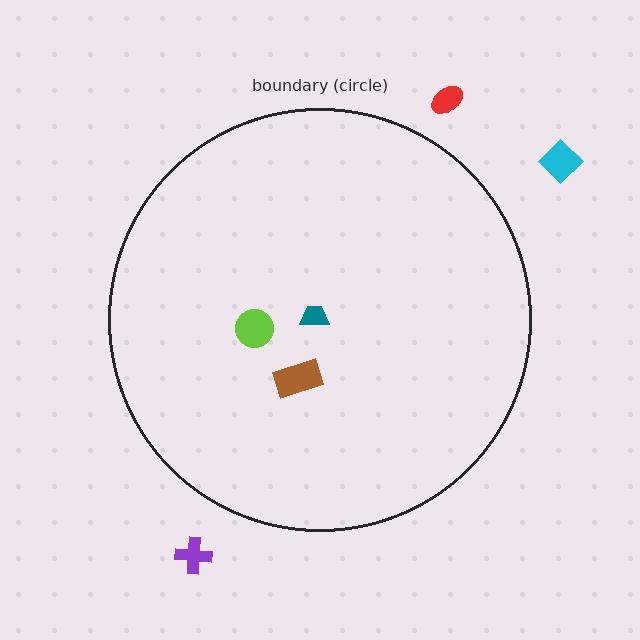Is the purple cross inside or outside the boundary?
Outside.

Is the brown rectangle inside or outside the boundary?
Inside.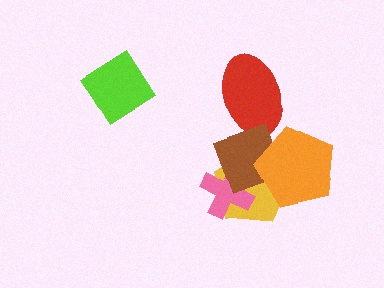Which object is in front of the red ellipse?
The brown diamond is in front of the red ellipse.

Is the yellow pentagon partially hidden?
Yes, it is partially covered by another shape.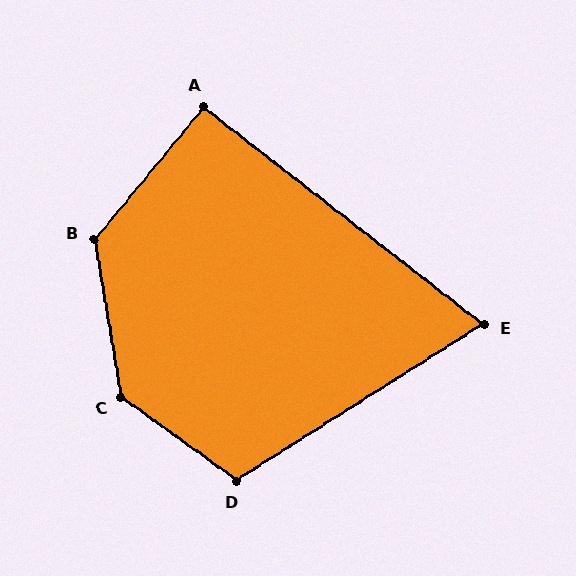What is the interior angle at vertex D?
Approximately 112 degrees (obtuse).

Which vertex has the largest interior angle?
C, at approximately 135 degrees.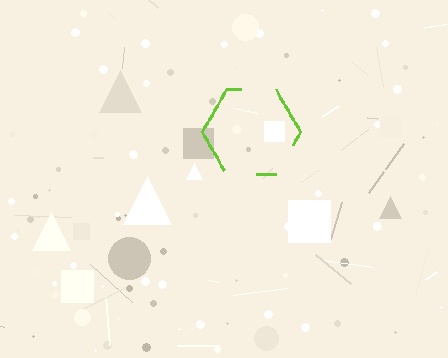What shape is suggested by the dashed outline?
The dashed outline suggests a hexagon.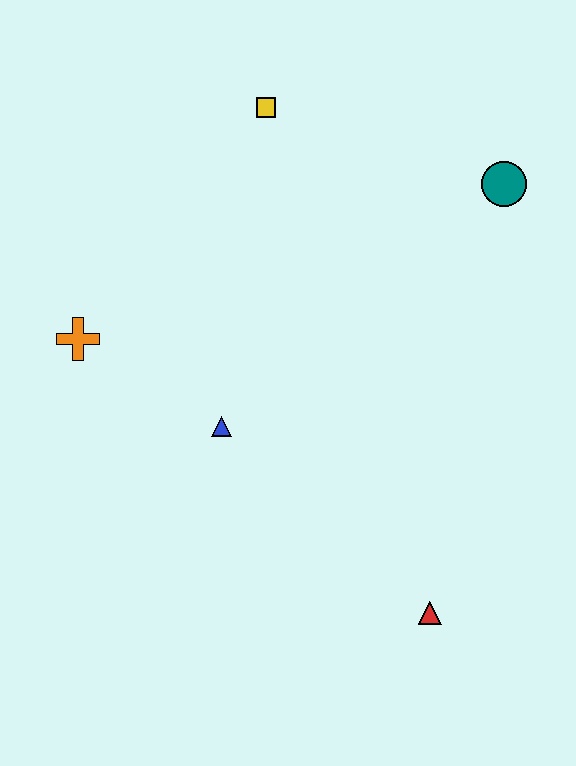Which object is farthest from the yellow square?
The red triangle is farthest from the yellow square.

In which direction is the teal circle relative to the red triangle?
The teal circle is above the red triangle.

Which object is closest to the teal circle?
The yellow square is closest to the teal circle.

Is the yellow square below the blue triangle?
No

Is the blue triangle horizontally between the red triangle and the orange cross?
Yes